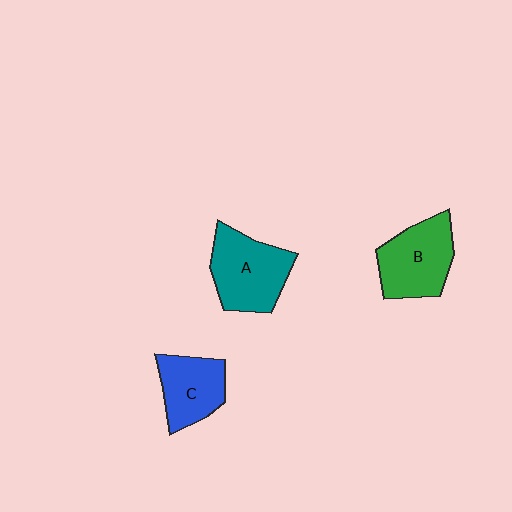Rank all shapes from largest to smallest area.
From largest to smallest: A (teal), B (green), C (blue).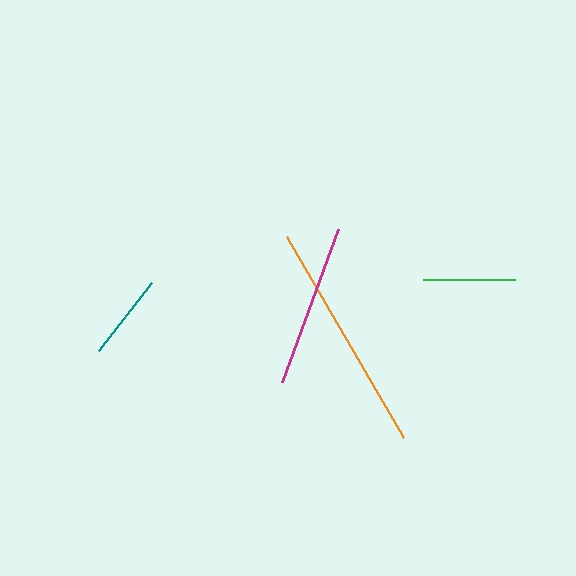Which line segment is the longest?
The orange line is the longest at approximately 232 pixels.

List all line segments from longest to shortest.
From longest to shortest: orange, magenta, green, teal.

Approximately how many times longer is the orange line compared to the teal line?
The orange line is approximately 2.7 times the length of the teal line.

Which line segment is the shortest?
The teal line is the shortest at approximately 87 pixels.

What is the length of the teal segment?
The teal segment is approximately 87 pixels long.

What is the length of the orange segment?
The orange segment is approximately 232 pixels long.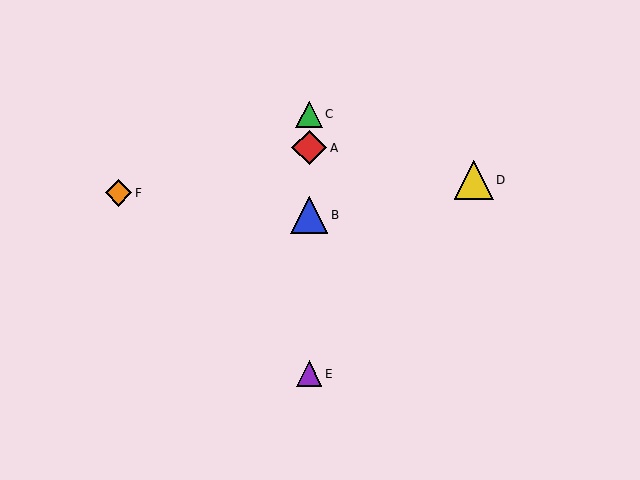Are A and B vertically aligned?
Yes, both are at x≈309.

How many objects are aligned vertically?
4 objects (A, B, C, E) are aligned vertically.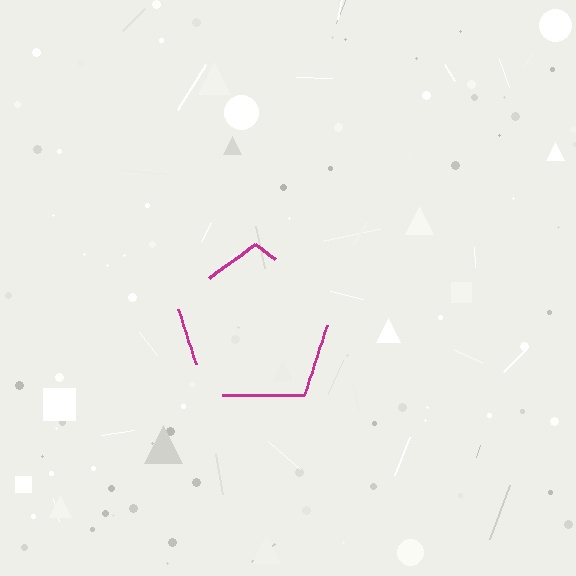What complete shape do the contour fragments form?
The contour fragments form a pentagon.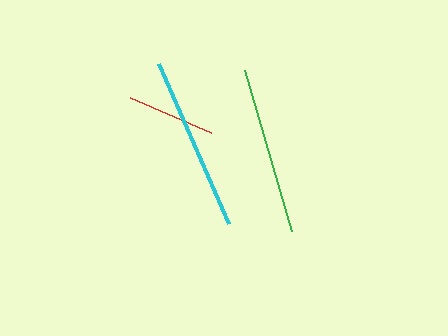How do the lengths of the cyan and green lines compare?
The cyan and green lines are approximately the same length.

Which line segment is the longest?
The cyan line is the longest at approximately 174 pixels.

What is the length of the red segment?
The red segment is approximately 89 pixels long.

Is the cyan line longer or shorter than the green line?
The cyan line is longer than the green line.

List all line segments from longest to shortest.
From longest to shortest: cyan, green, red.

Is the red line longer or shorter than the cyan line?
The cyan line is longer than the red line.